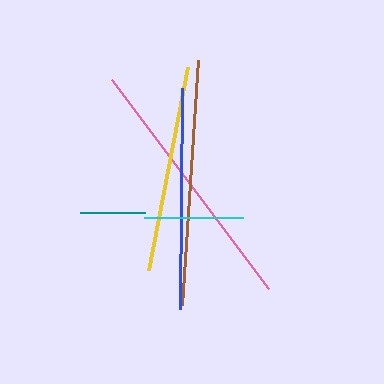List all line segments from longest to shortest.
From longest to shortest: pink, brown, blue, yellow, cyan, teal.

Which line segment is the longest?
The pink line is the longest at approximately 261 pixels.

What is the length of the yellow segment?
The yellow segment is approximately 207 pixels long.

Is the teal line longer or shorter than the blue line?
The blue line is longer than the teal line.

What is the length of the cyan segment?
The cyan segment is approximately 99 pixels long.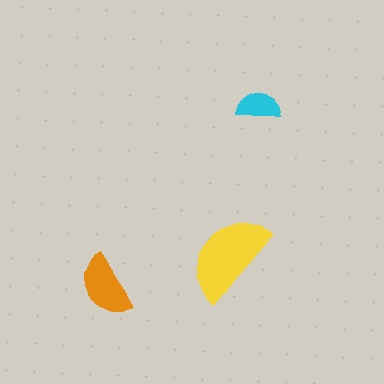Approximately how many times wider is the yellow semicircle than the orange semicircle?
About 1.5 times wider.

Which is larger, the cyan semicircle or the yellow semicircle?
The yellow one.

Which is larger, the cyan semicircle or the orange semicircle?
The orange one.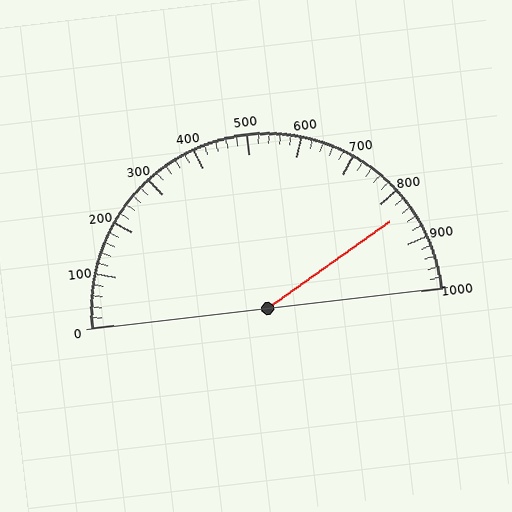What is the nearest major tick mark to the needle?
The nearest major tick mark is 800.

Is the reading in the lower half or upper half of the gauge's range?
The reading is in the upper half of the range (0 to 1000).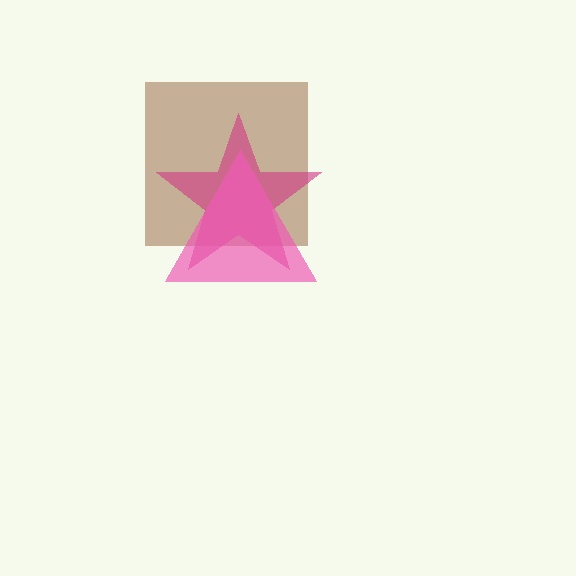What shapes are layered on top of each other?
The layered shapes are: a brown square, a magenta star, a pink triangle.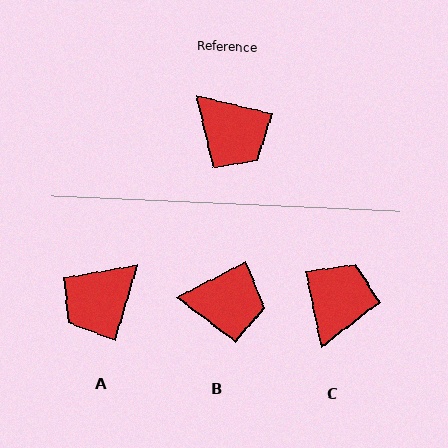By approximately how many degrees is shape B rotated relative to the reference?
Approximately 40 degrees counter-clockwise.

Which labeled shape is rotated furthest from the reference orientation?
C, about 115 degrees away.